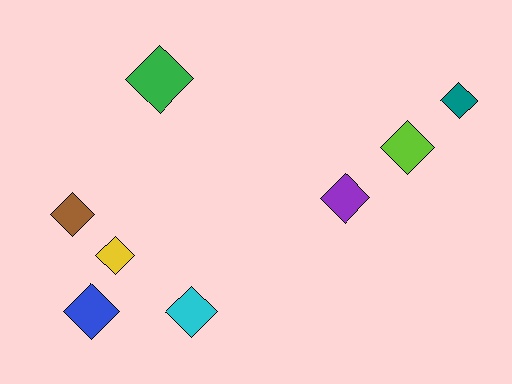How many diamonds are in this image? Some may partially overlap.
There are 8 diamonds.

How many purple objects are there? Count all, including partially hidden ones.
There is 1 purple object.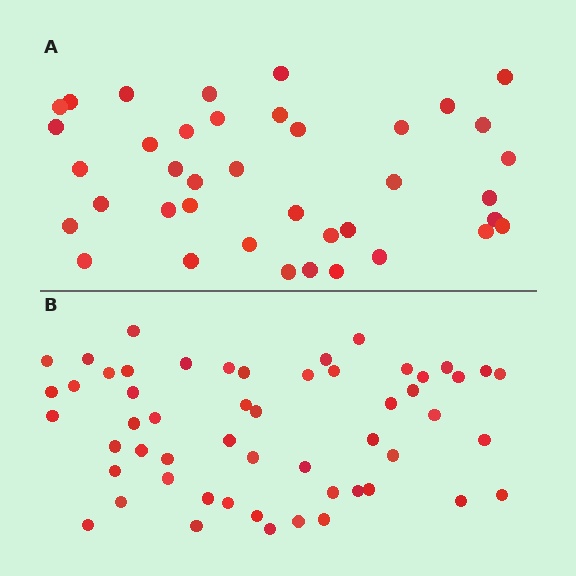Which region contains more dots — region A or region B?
Region B (the bottom region) has more dots.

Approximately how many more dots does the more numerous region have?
Region B has approximately 15 more dots than region A.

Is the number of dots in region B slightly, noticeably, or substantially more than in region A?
Region B has noticeably more, but not dramatically so. The ratio is roughly 1.4 to 1.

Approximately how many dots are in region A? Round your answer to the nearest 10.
About 40 dots. (The exact count is 39, which rounds to 40.)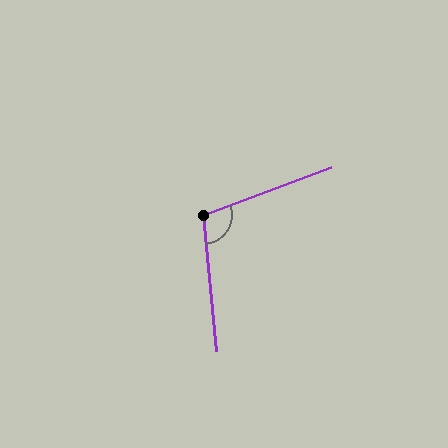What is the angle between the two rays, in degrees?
Approximately 105 degrees.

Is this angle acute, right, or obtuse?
It is obtuse.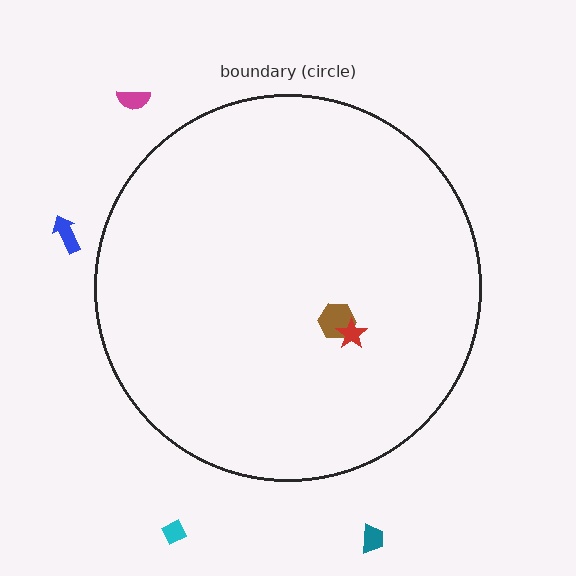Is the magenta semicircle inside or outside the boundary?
Outside.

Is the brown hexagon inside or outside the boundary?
Inside.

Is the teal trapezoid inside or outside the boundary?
Outside.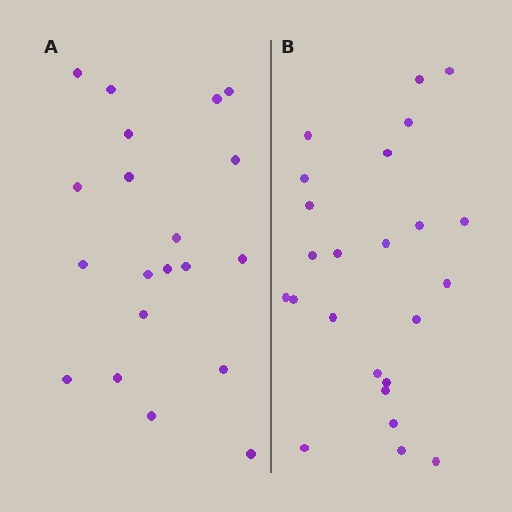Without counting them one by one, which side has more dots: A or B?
Region B (the right region) has more dots.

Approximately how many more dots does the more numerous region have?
Region B has about 4 more dots than region A.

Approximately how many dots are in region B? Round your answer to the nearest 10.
About 20 dots. (The exact count is 24, which rounds to 20.)